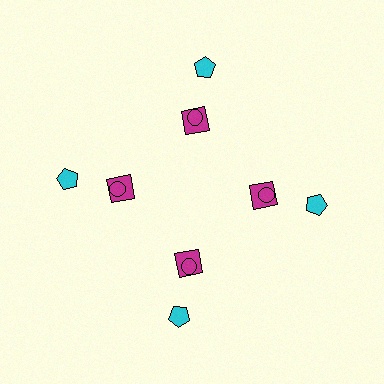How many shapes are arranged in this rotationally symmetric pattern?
There are 12 shapes, arranged in 4 groups of 3.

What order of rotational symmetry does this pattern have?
This pattern has 4-fold rotational symmetry.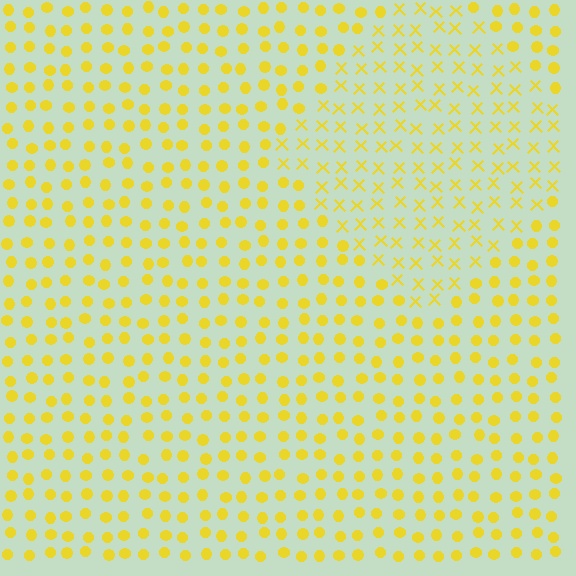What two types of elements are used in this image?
The image uses X marks inside the diamond region and circles outside it.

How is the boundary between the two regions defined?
The boundary is defined by a change in element shape: X marks inside vs. circles outside. All elements share the same color and spacing.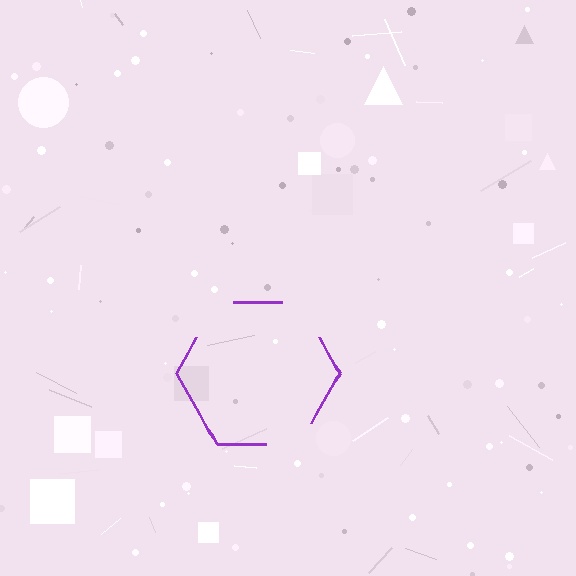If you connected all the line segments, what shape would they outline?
They would outline a hexagon.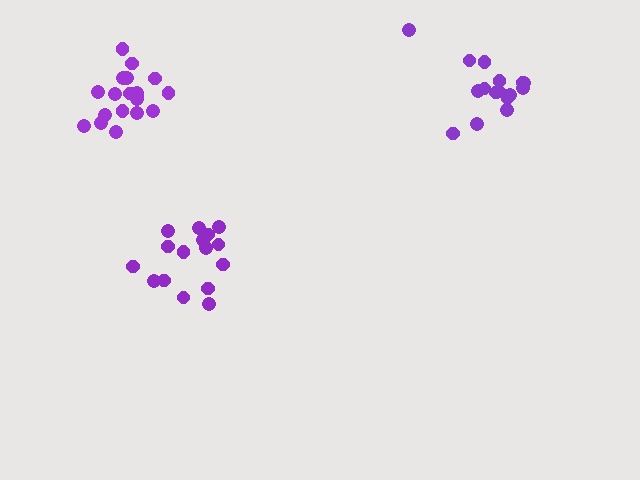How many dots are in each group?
Group 1: 16 dots, Group 2: 16 dots, Group 3: 19 dots (51 total).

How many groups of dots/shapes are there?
There are 3 groups.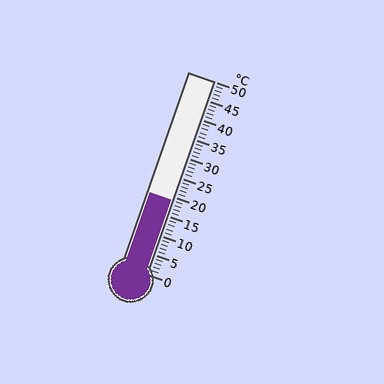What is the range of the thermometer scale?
The thermometer scale ranges from 0°C to 50°C.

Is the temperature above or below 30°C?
The temperature is below 30°C.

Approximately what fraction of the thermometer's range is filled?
The thermometer is filled to approximately 40% of its range.